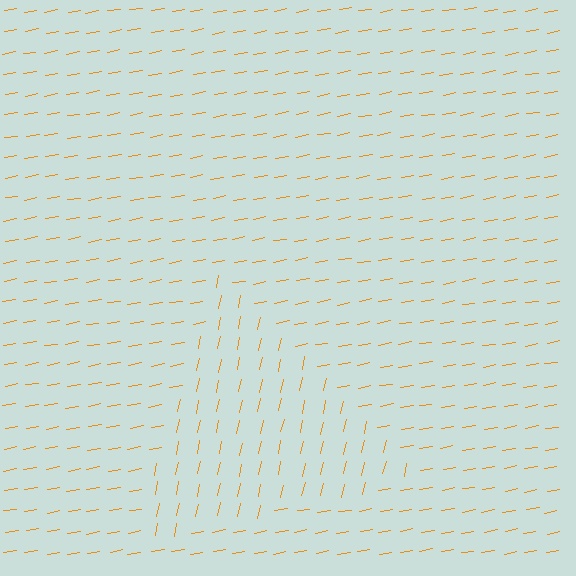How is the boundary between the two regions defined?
The boundary is defined purely by a change in line orientation (approximately 68 degrees difference). All lines are the same color and thickness.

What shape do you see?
I see a triangle.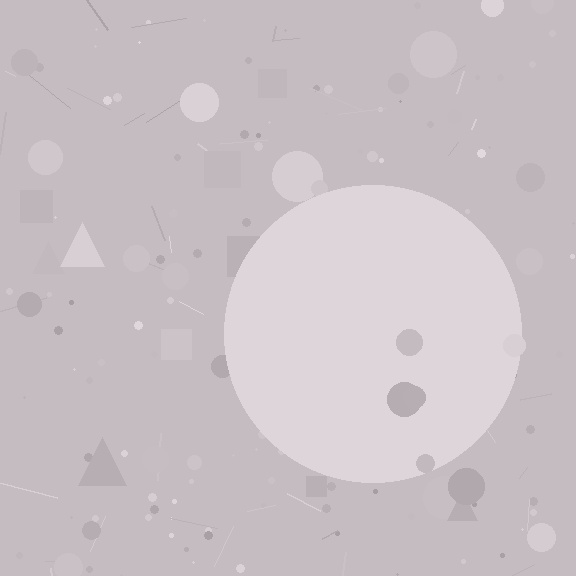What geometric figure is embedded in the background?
A circle is embedded in the background.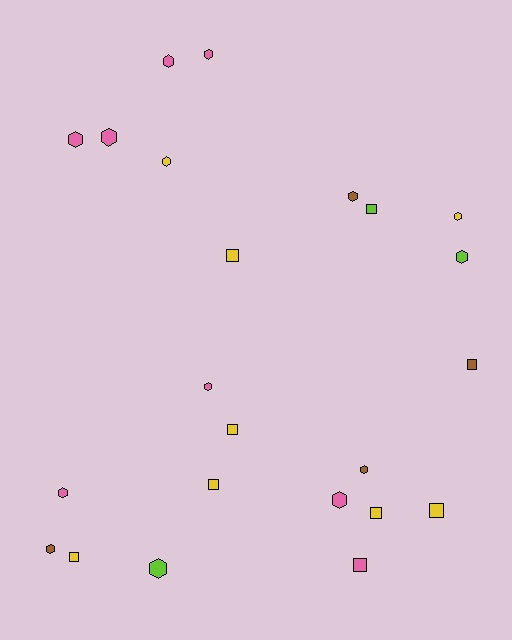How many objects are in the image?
There are 23 objects.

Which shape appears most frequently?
Hexagon, with 14 objects.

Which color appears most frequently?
Yellow, with 8 objects.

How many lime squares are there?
There is 1 lime square.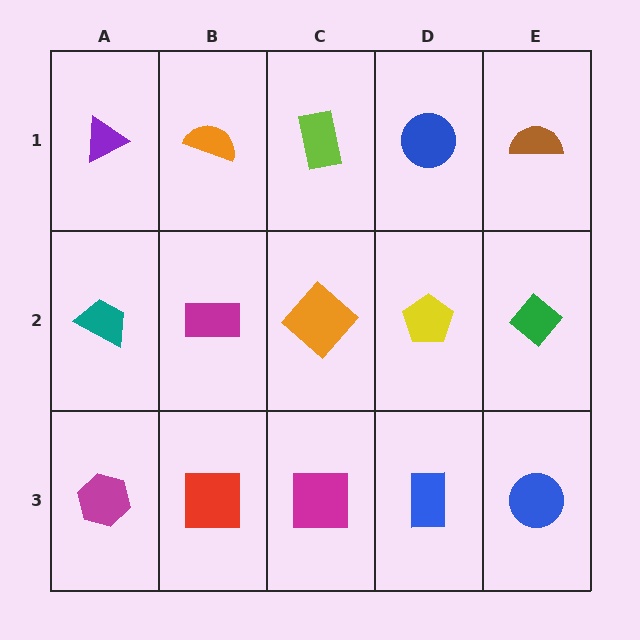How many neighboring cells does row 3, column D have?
3.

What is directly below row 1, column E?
A green diamond.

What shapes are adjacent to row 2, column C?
A lime rectangle (row 1, column C), a magenta square (row 3, column C), a magenta rectangle (row 2, column B), a yellow pentagon (row 2, column D).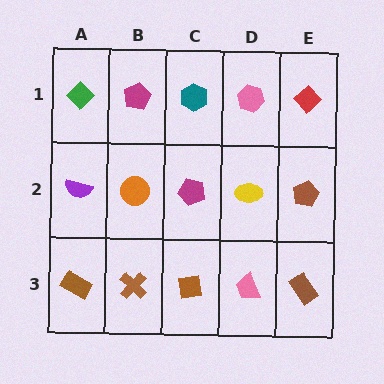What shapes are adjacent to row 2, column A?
A green diamond (row 1, column A), a brown rectangle (row 3, column A), an orange circle (row 2, column B).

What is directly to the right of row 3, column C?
A pink trapezoid.